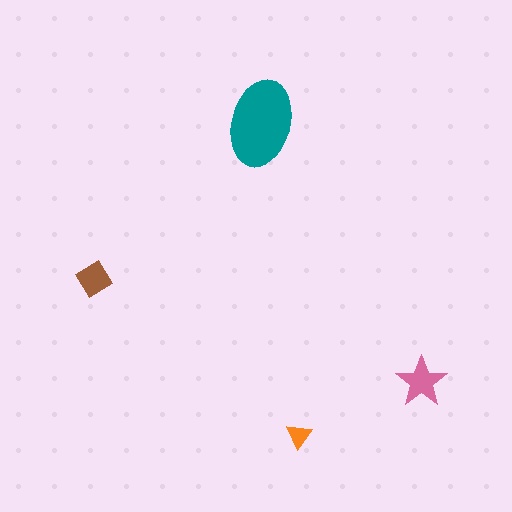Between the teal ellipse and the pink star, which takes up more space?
The teal ellipse.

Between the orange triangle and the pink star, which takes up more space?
The pink star.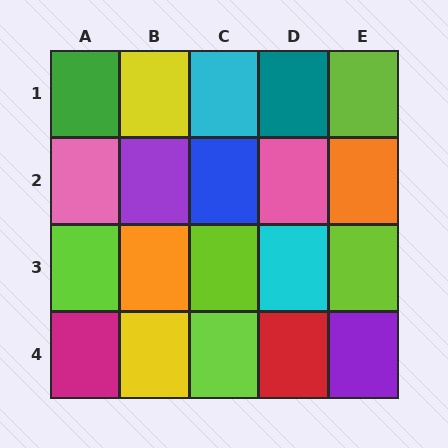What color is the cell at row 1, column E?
Lime.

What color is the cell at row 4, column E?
Purple.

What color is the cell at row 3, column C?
Lime.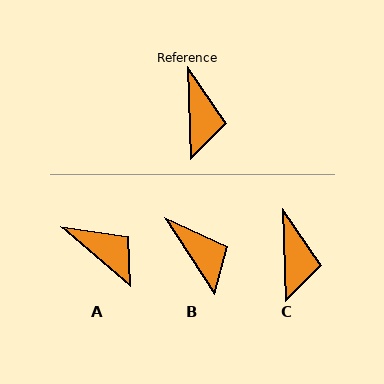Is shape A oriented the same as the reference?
No, it is off by about 47 degrees.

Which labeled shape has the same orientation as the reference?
C.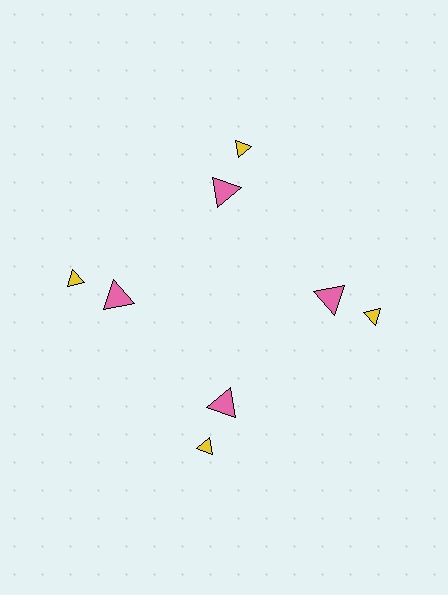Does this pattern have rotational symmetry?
Yes, this pattern has 4-fold rotational symmetry. It looks the same after rotating 90 degrees around the center.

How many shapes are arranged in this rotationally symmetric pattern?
There are 8 shapes, arranged in 4 groups of 2.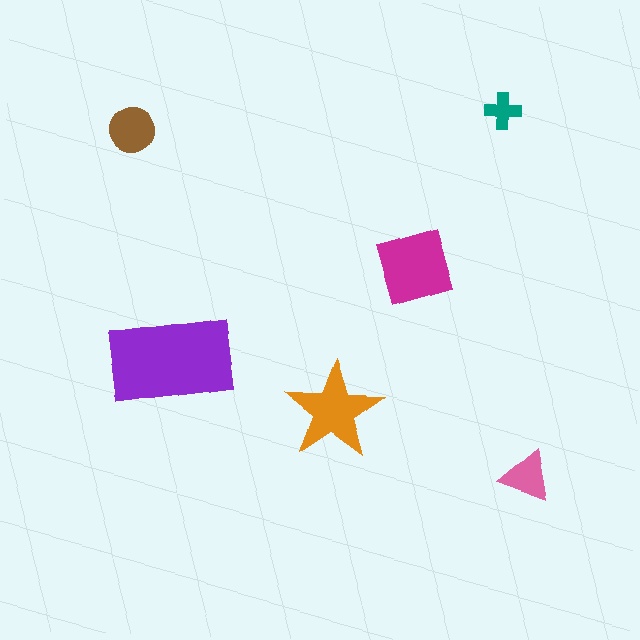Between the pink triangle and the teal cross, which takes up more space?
The pink triangle.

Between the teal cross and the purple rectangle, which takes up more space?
The purple rectangle.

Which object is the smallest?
The teal cross.